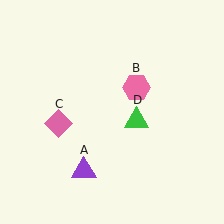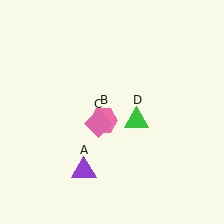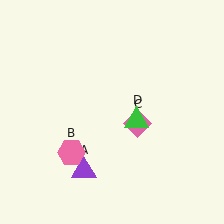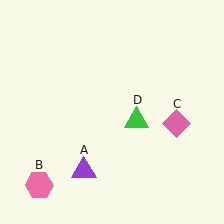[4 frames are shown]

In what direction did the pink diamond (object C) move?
The pink diamond (object C) moved right.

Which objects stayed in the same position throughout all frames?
Purple triangle (object A) and green triangle (object D) remained stationary.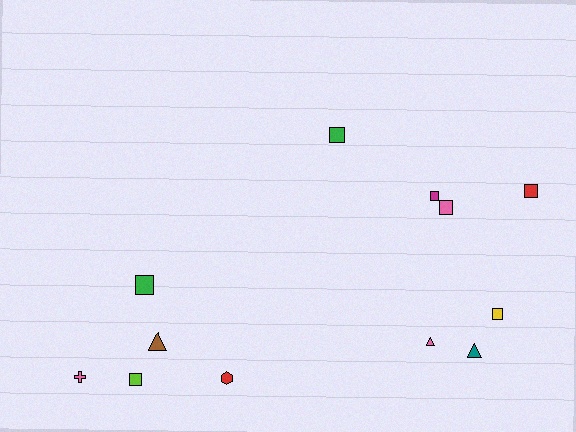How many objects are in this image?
There are 12 objects.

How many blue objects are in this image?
There are no blue objects.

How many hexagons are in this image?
There is 1 hexagon.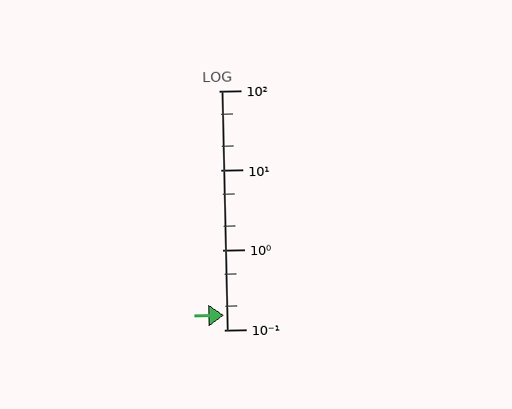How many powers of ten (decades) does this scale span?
The scale spans 3 decades, from 0.1 to 100.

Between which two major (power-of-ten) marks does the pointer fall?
The pointer is between 0.1 and 1.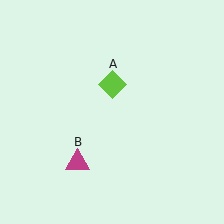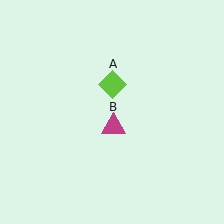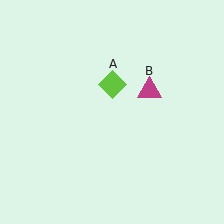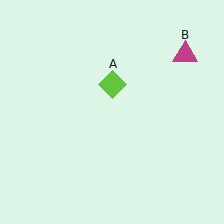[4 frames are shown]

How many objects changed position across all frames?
1 object changed position: magenta triangle (object B).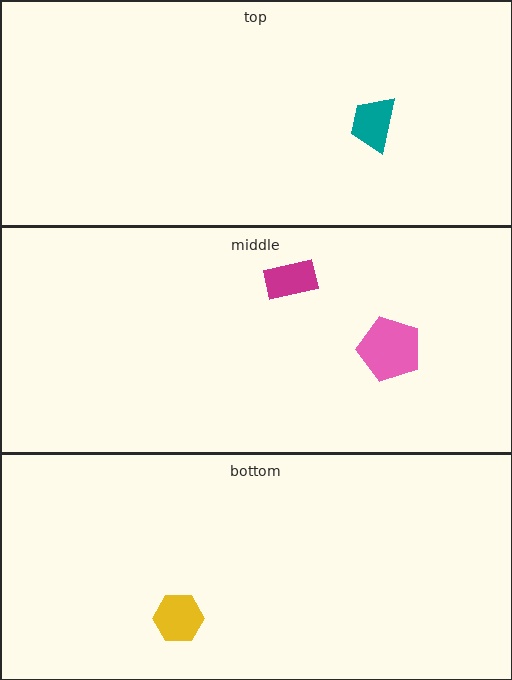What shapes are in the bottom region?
The yellow hexagon.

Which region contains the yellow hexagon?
The bottom region.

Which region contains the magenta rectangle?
The middle region.